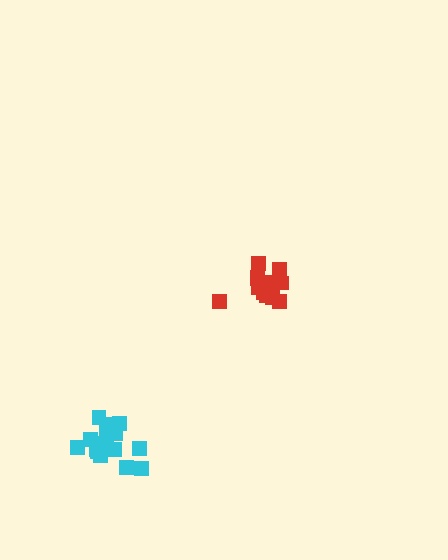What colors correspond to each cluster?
The clusters are colored: red, cyan.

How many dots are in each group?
Group 1: 13 dots, Group 2: 16 dots (29 total).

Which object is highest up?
The red cluster is topmost.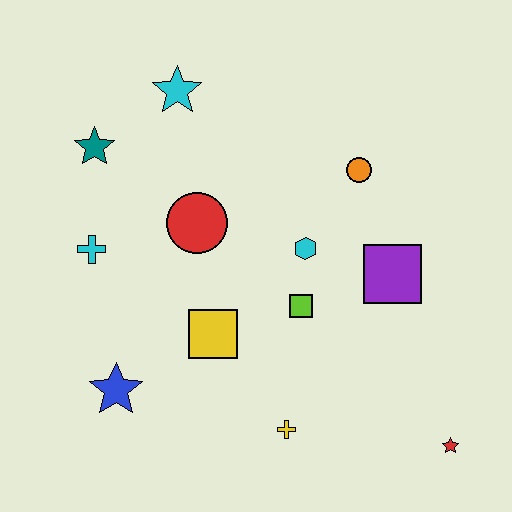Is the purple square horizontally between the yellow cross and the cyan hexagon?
No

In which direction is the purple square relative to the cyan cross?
The purple square is to the right of the cyan cross.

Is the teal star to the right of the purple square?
No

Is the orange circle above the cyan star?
No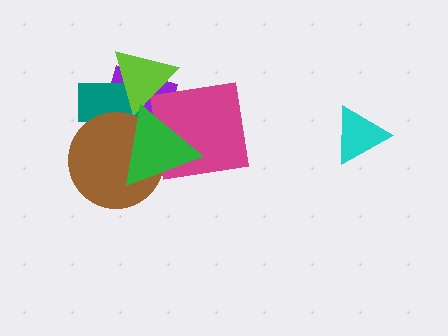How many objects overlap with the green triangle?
5 objects overlap with the green triangle.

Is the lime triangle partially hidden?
Yes, it is partially covered by another shape.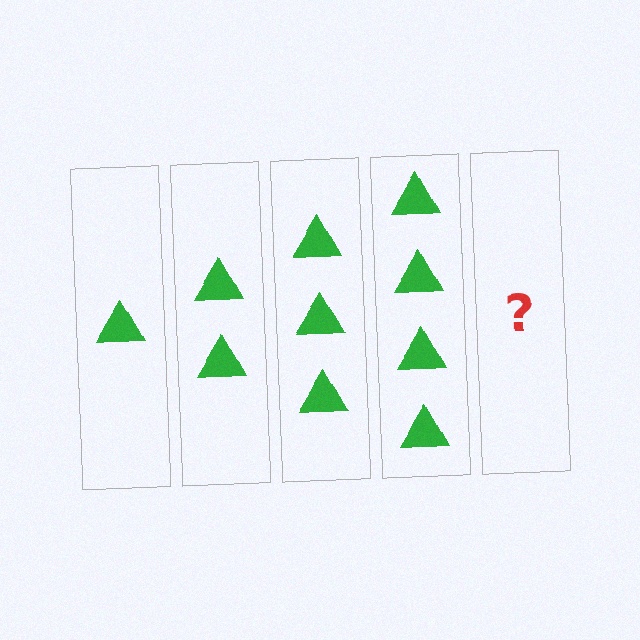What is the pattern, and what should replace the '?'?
The pattern is that each step adds one more triangle. The '?' should be 5 triangles.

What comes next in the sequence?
The next element should be 5 triangles.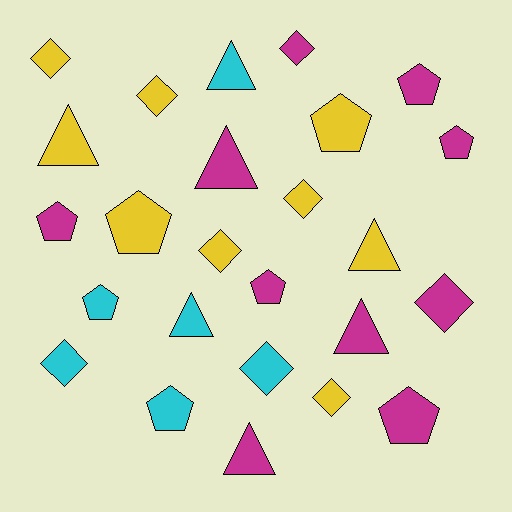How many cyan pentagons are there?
There are 2 cyan pentagons.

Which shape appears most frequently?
Diamond, with 9 objects.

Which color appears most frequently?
Magenta, with 10 objects.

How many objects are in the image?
There are 25 objects.